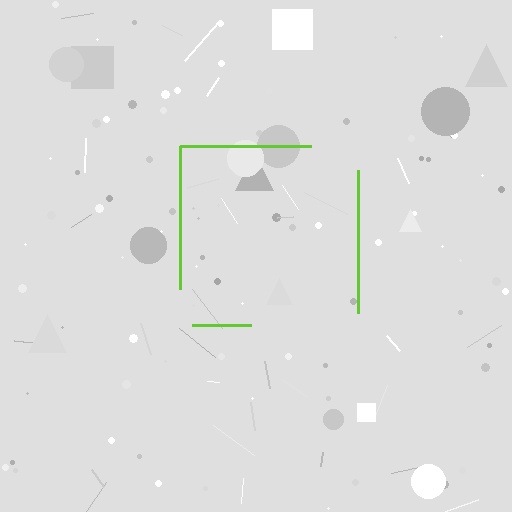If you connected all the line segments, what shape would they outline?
They would outline a square.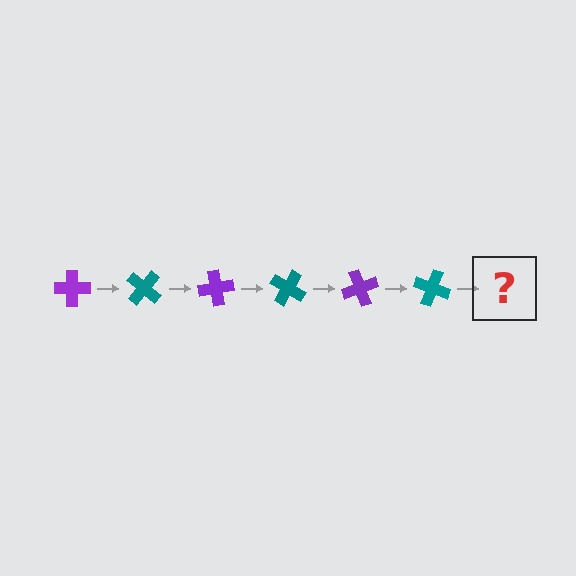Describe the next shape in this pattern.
It should be a purple cross, rotated 240 degrees from the start.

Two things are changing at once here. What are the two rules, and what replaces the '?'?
The two rules are that it rotates 40 degrees each step and the color cycles through purple and teal. The '?' should be a purple cross, rotated 240 degrees from the start.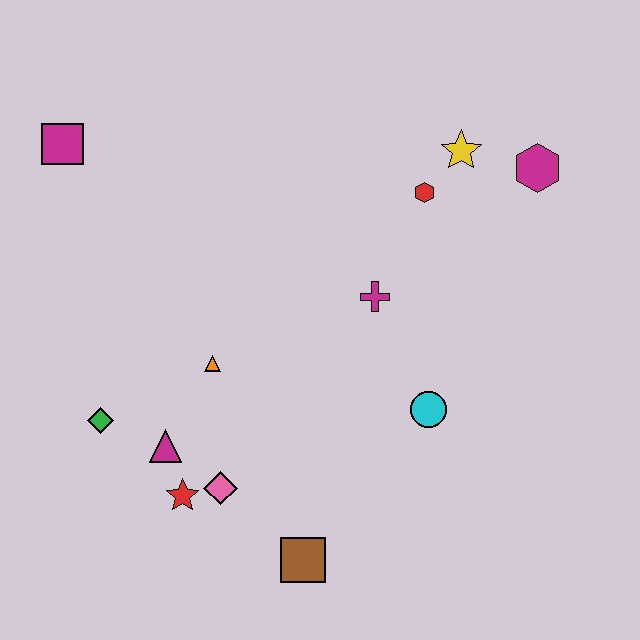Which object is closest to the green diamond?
The magenta triangle is closest to the green diamond.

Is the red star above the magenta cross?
No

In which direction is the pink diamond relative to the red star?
The pink diamond is to the right of the red star.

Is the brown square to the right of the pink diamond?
Yes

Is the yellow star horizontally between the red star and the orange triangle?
No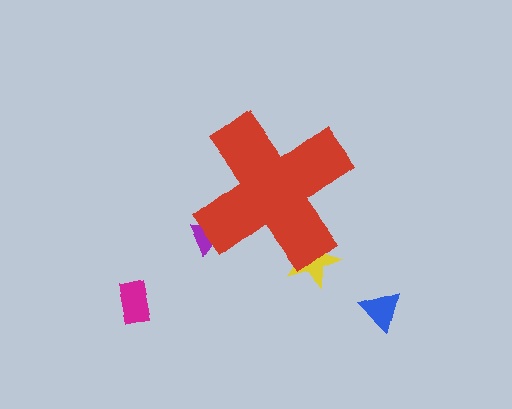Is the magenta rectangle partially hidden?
No, the magenta rectangle is fully visible.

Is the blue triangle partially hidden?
No, the blue triangle is fully visible.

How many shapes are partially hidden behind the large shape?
2 shapes are partially hidden.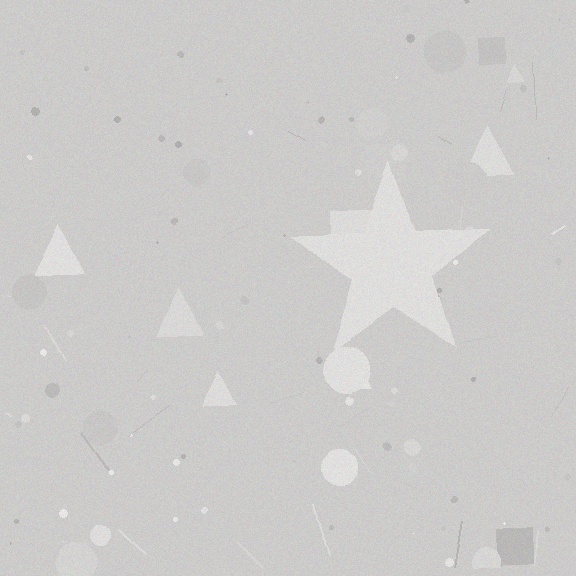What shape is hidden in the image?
A star is hidden in the image.